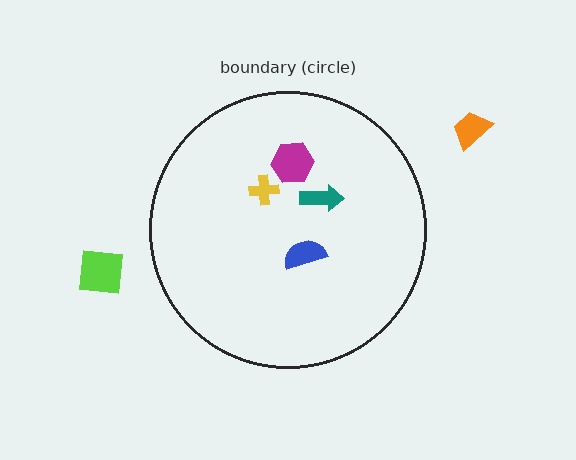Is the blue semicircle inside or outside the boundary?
Inside.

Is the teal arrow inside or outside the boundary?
Inside.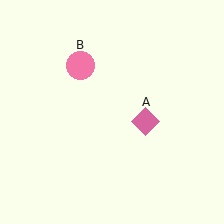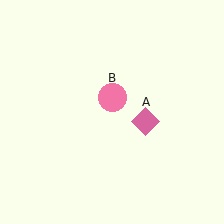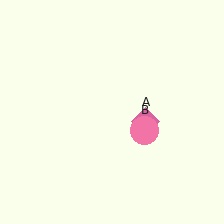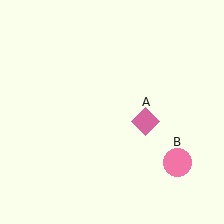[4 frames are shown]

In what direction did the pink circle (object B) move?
The pink circle (object B) moved down and to the right.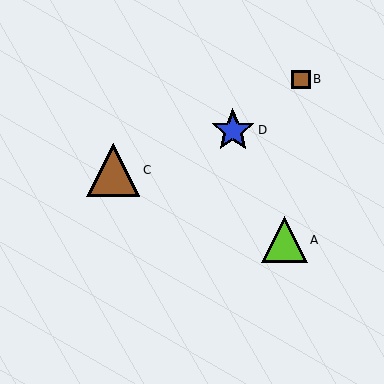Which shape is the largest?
The brown triangle (labeled C) is the largest.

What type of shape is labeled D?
Shape D is a blue star.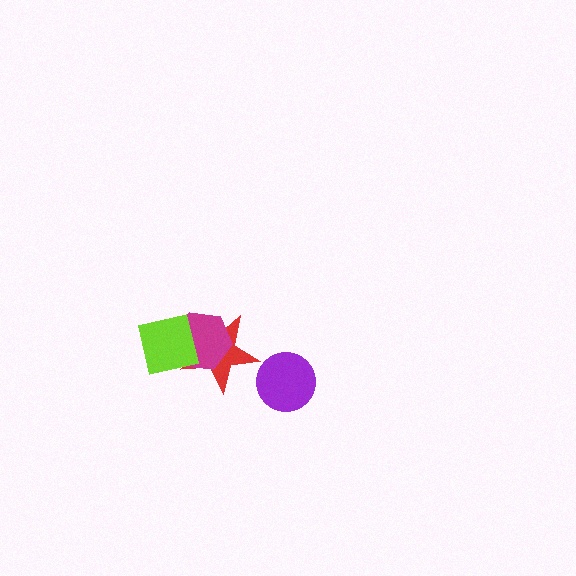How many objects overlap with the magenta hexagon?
2 objects overlap with the magenta hexagon.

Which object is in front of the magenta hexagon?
The lime square is in front of the magenta hexagon.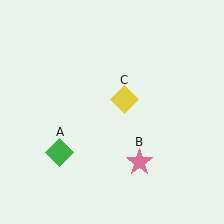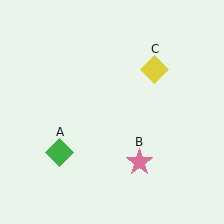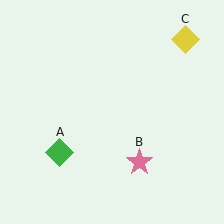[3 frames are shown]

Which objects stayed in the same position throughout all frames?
Green diamond (object A) and pink star (object B) remained stationary.